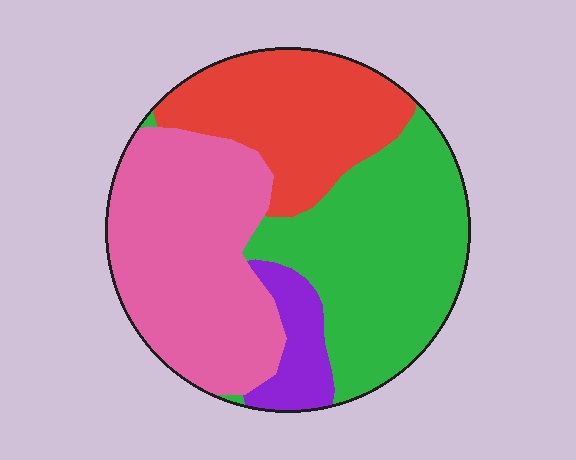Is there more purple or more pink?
Pink.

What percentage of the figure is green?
Green covers about 35% of the figure.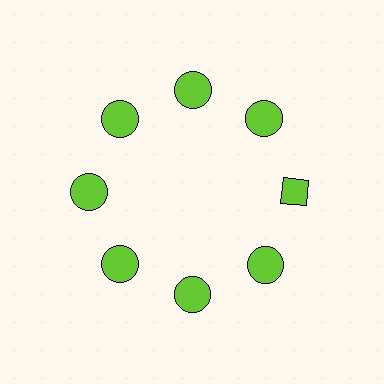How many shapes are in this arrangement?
There are 8 shapes arranged in a ring pattern.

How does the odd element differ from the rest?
It has a different shape: diamond instead of circle.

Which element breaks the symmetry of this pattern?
The lime diamond at roughly the 3 o'clock position breaks the symmetry. All other shapes are lime circles.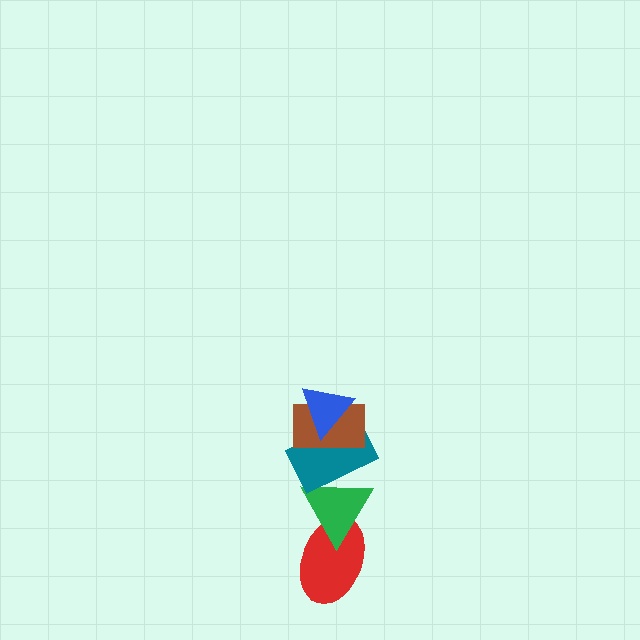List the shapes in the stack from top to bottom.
From top to bottom: the blue triangle, the brown rectangle, the teal rectangle, the green triangle, the red ellipse.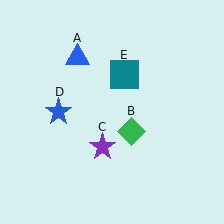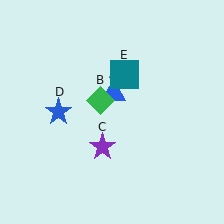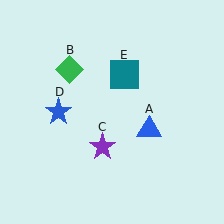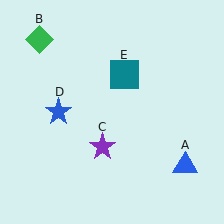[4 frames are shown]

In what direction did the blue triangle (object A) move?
The blue triangle (object A) moved down and to the right.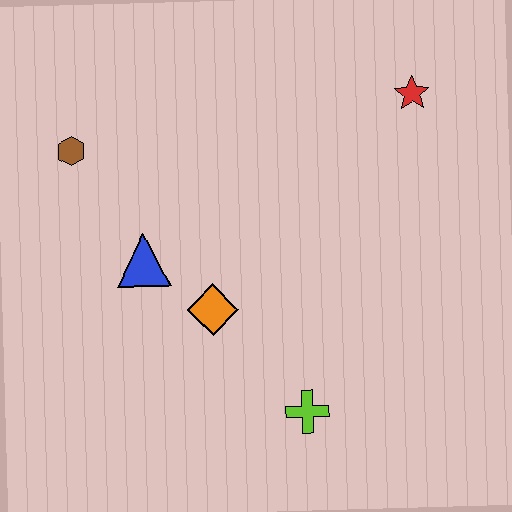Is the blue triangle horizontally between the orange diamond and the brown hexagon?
Yes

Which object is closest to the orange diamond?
The blue triangle is closest to the orange diamond.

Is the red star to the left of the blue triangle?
No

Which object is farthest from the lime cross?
The brown hexagon is farthest from the lime cross.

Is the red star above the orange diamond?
Yes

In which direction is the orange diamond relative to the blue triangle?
The orange diamond is to the right of the blue triangle.